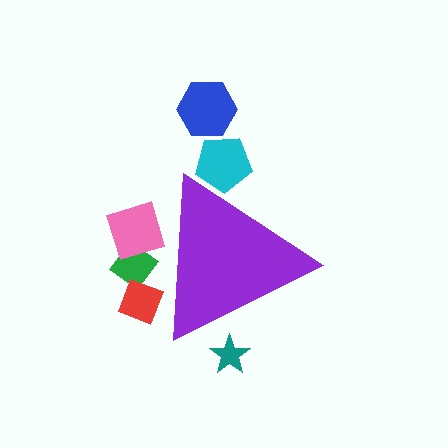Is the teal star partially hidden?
Yes, the teal star is partially hidden behind the purple triangle.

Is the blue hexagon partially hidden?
No, the blue hexagon is fully visible.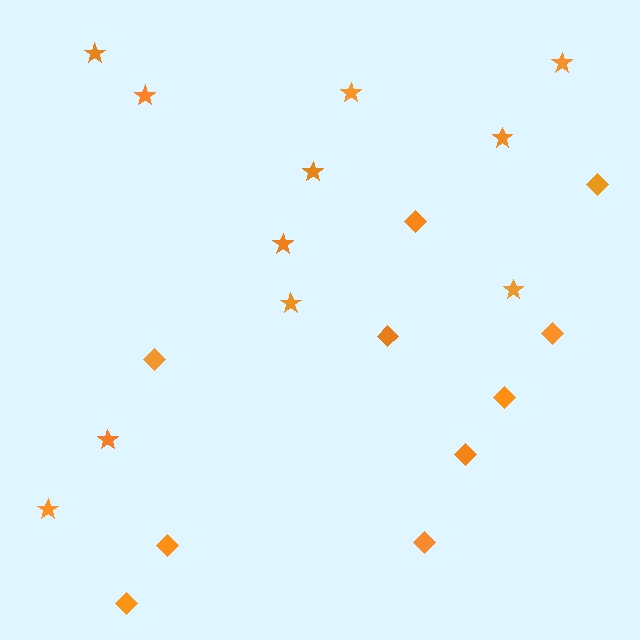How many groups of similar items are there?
There are 2 groups: one group of stars (11) and one group of diamonds (10).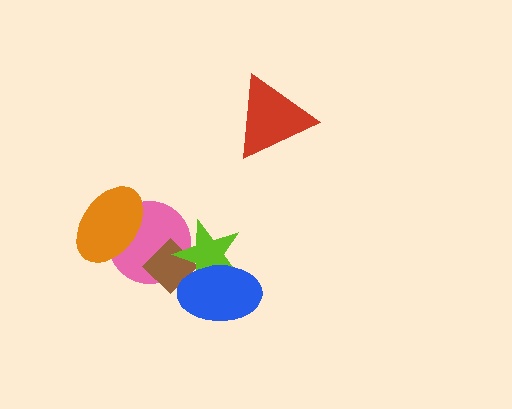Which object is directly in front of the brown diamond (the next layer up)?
The lime star is directly in front of the brown diamond.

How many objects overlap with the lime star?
3 objects overlap with the lime star.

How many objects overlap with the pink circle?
3 objects overlap with the pink circle.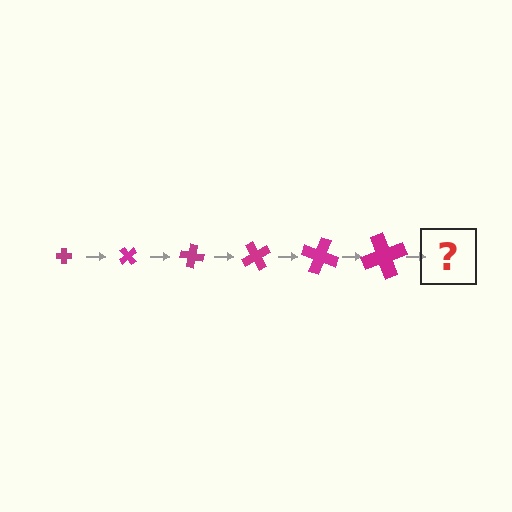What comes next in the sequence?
The next element should be a cross, larger than the previous one and rotated 300 degrees from the start.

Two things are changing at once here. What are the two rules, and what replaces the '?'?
The two rules are that the cross grows larger each step and it rotates 50 degrees each step. The '?' should be a cross, larger than the previous one and rotated 300 degrees from the start.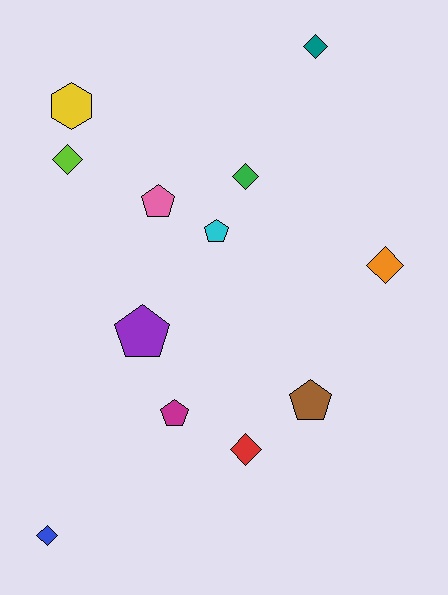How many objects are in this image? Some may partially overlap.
There are 12 objects.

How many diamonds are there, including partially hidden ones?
There are 6 diamonds.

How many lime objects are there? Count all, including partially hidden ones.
There is 1 lime object.